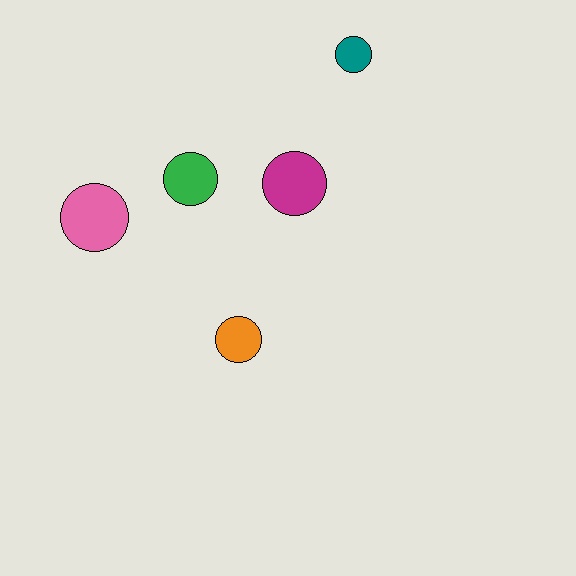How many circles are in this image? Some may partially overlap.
There are 5 circles.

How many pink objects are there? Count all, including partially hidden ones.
There is 1 pink object.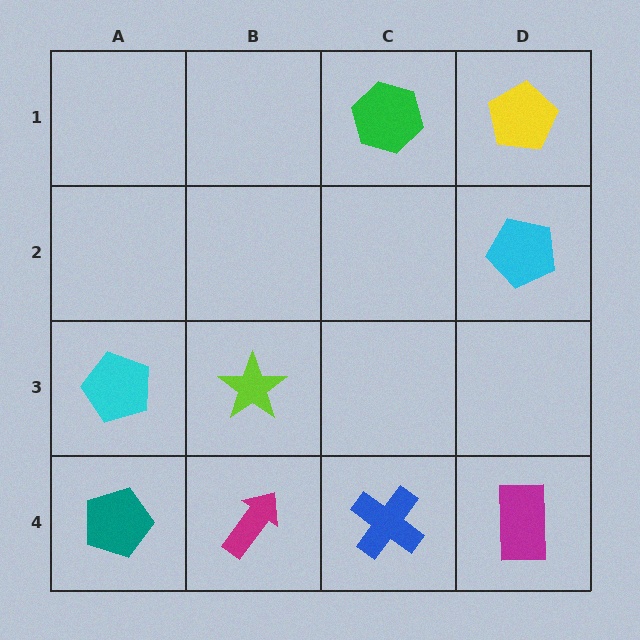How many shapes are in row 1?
2 shapes.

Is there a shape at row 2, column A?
No, that cell is empty.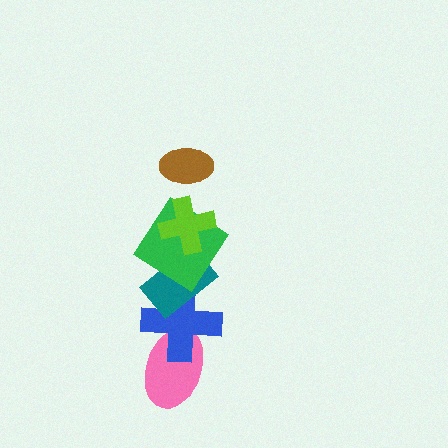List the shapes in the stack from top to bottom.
From top to bottom: the brown ellipse, the lime cross, the green diamond, the teal rectangle, the blue cross, the pink ellipse.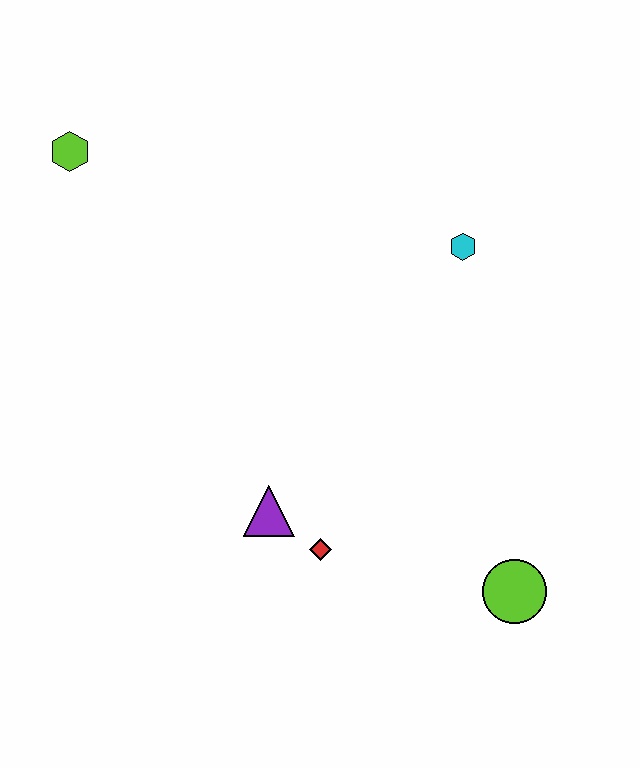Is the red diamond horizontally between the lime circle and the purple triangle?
Yes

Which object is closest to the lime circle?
The red diamond is closest to the lime circle.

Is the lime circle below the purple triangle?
Yes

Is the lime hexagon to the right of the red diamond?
No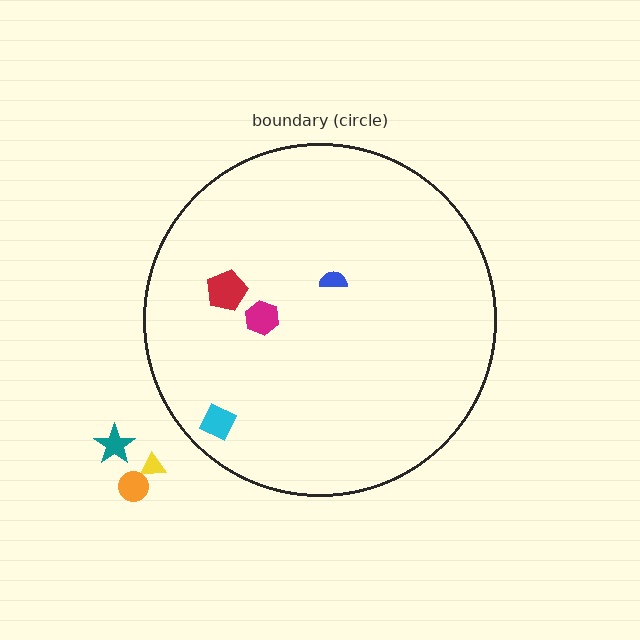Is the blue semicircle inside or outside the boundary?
Inside.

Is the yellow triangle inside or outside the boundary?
Outside.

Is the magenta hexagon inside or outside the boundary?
Inside.